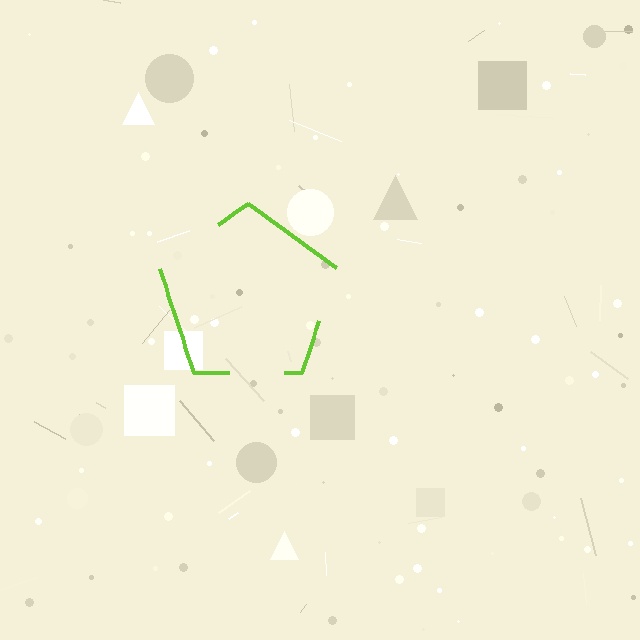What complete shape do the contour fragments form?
The contour fragments form a pentagon.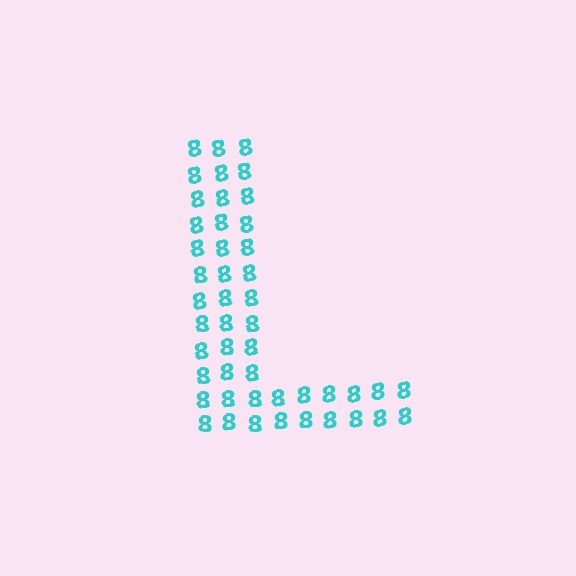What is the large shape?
The large shape is the letter L.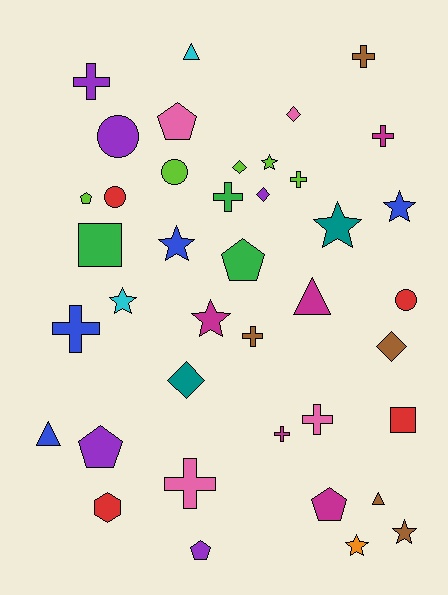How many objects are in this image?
There are 40 objects.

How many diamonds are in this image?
There are 5 diamonds.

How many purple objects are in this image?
There are 5 purple objects.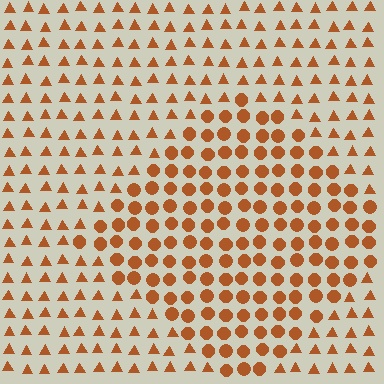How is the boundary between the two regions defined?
The boundary is defined by a change in element shape: circles inside vs. triangles outside. All elements share the same color and spacing.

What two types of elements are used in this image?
The image uses circles inside the diamond region and triangles outside it.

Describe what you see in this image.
The image is filled with small brown elements arranged in a uniform grid. A diamond-shaped region contains circles, while the surrounding area contains triangles. The boundary is defined purely by the change in element shape.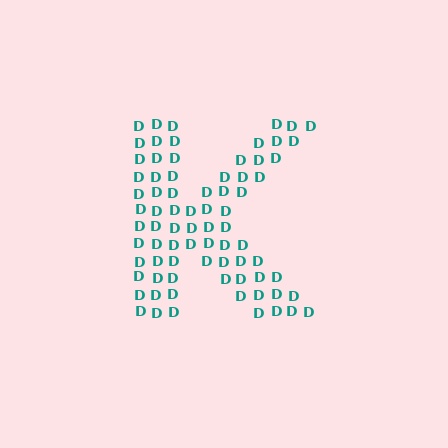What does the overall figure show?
The overall figure shows the letter K.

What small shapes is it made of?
It is made of small letter D's.